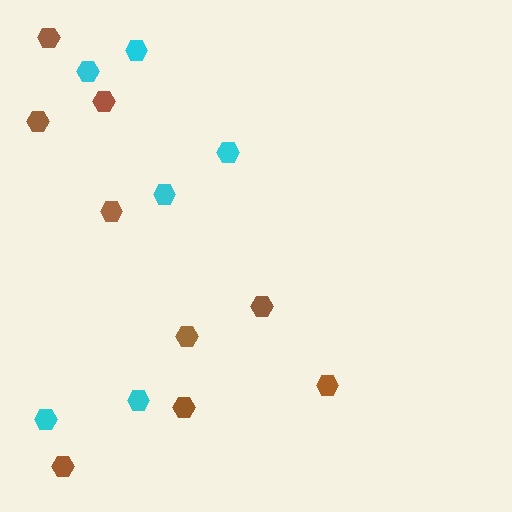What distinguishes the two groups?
There are 2 groups: one group of brown hexagons (9) and one group of cyan hexagons (6).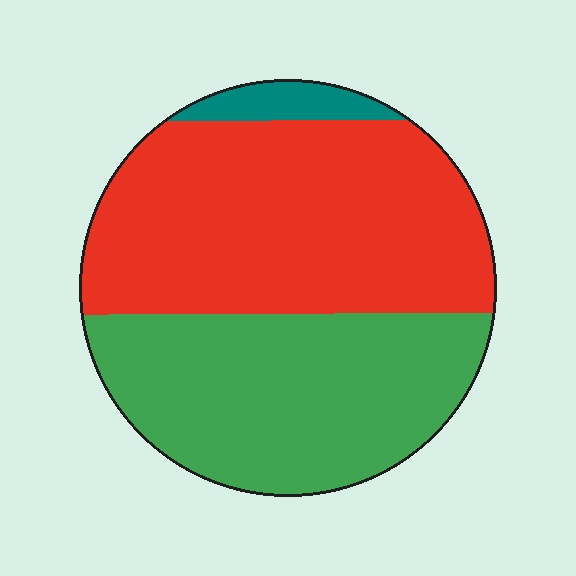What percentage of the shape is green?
Green covers around 40% of the shape.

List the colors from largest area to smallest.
From largest to smallest: red, green, teal.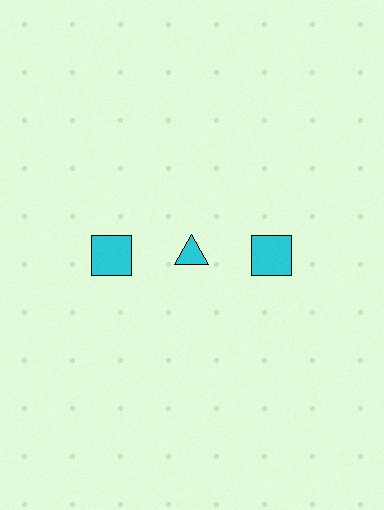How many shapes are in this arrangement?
There are 3 shapes arranged in a grid pattern.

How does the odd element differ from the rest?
It has a different shape: triangle instead of square.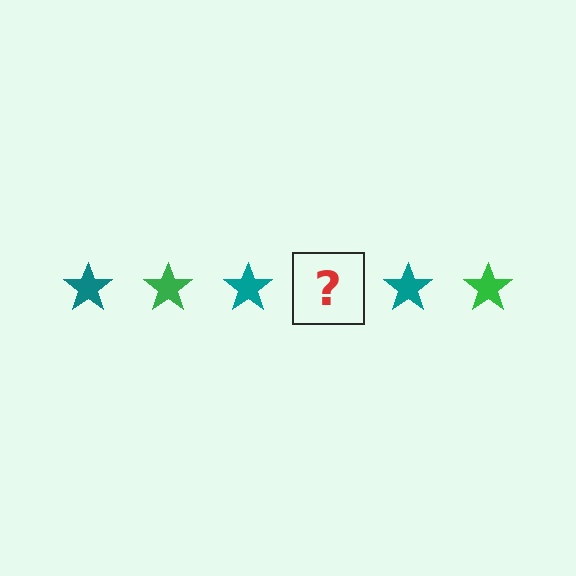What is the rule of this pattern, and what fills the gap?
The rule is that the pattern cycles through teal, green stars. The gap should be filled with a green star.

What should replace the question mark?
The question mark should be replaced with a green star.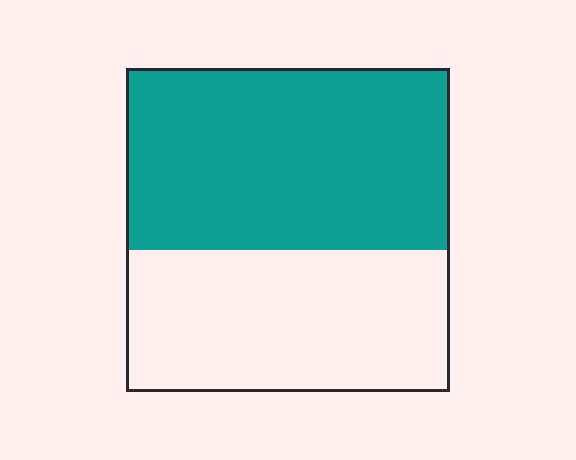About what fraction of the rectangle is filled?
About three fifths (3/5).